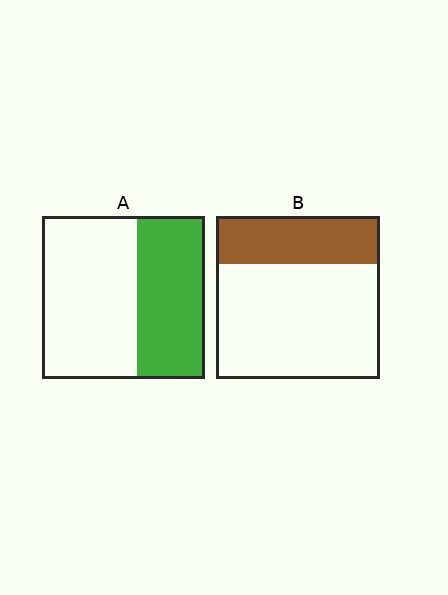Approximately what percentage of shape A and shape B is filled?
A is approximately 40% and B is approximately 30%.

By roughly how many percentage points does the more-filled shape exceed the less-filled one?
By roughly 10 percentage points (A over B).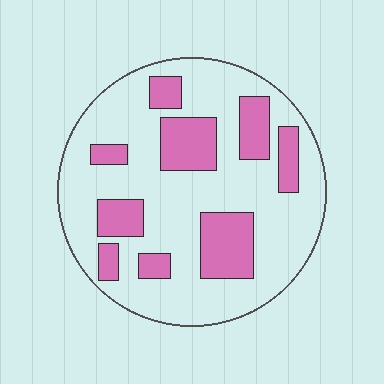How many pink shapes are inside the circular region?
9.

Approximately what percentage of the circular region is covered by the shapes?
Approximately 25%.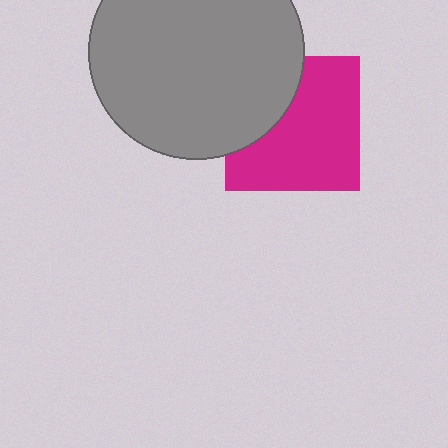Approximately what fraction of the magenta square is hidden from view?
Roughly 32% of the magenta square is hidden behind the gray circle.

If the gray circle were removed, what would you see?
You would see the complete magenta square.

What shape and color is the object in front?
The object in front is a gray circle.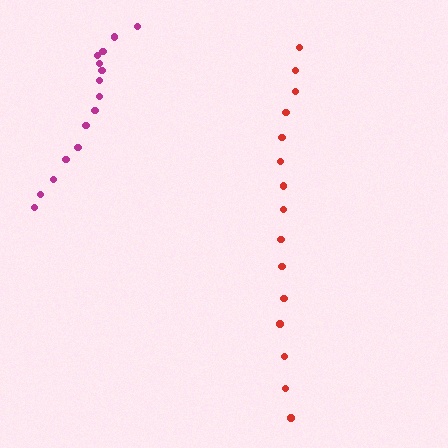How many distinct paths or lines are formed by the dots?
There are 2 distinct paths.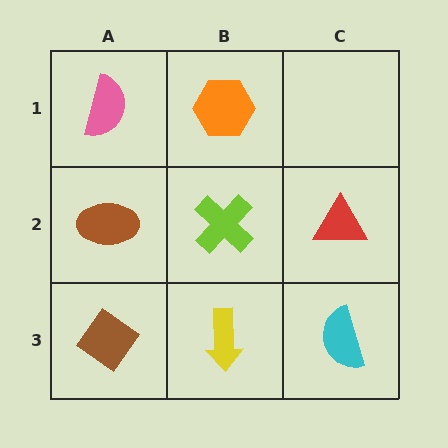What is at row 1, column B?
An orange hexagon.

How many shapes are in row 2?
3 shapes.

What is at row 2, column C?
A red triangle.